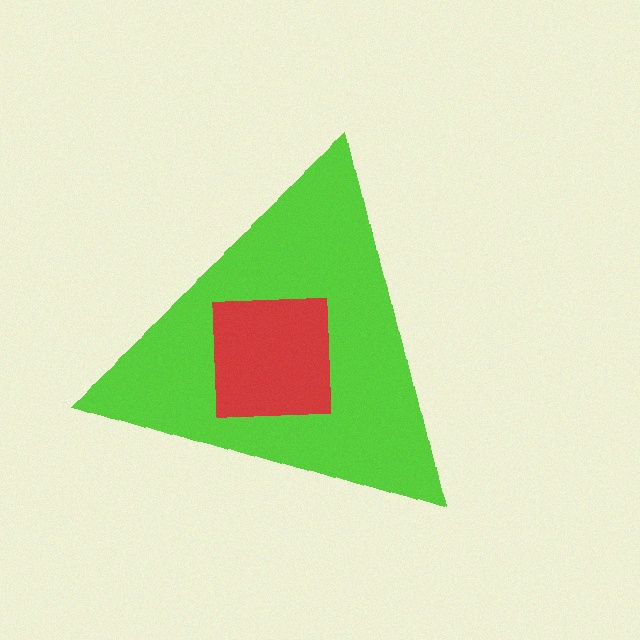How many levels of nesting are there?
2.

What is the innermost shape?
The red square.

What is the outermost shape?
The lime triangle.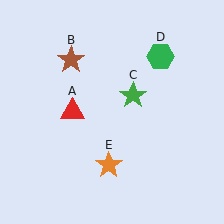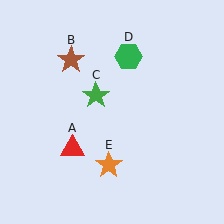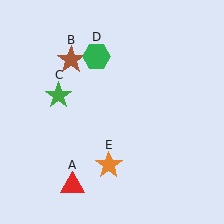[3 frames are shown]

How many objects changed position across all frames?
3 objects changed position: red triangle (object A), green star (object C), green hexagon (object D).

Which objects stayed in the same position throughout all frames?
Brown star (object B) and orange star (object E) remained stationary.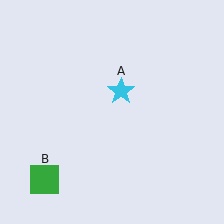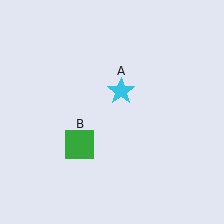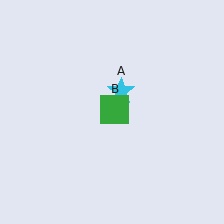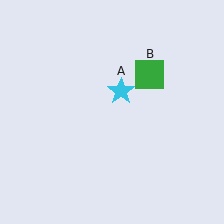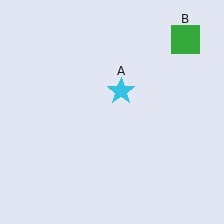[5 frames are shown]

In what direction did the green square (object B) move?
The green square (object B) moved up and to the right.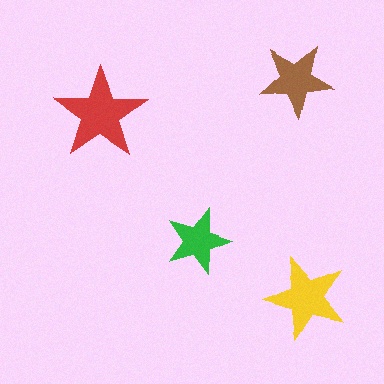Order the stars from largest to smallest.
the red one, the yellow one, the brown one, the green one.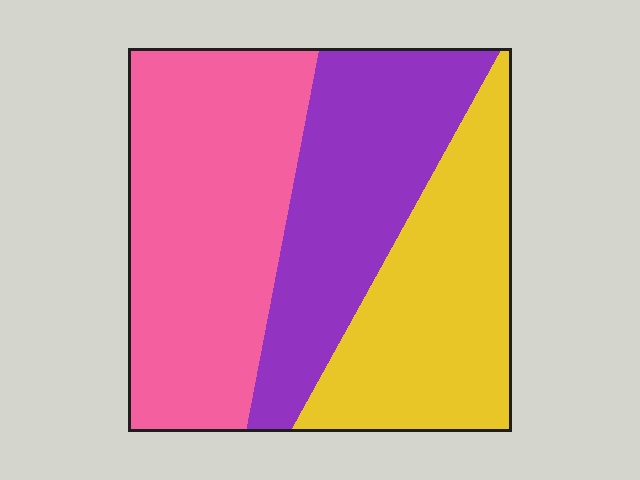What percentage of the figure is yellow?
Yellow covers roughly 30% of the figure.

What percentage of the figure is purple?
Purple takes up about one third (1/3) of the figure.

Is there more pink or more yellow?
Pink.